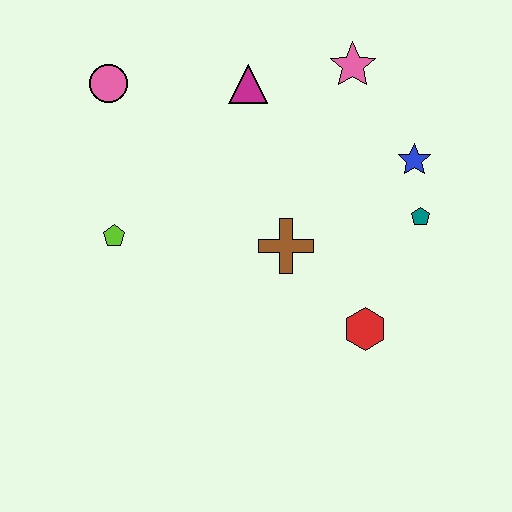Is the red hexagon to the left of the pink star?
No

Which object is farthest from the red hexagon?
The pink circle is farthest from the red hexagon.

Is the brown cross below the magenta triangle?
Yes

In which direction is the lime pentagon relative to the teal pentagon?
The lime pentagon is to the left of the teal pentagon.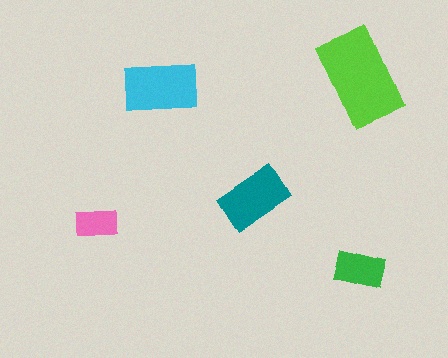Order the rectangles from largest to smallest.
the lime one, the cyan one, the teal one, the green one, the pink one.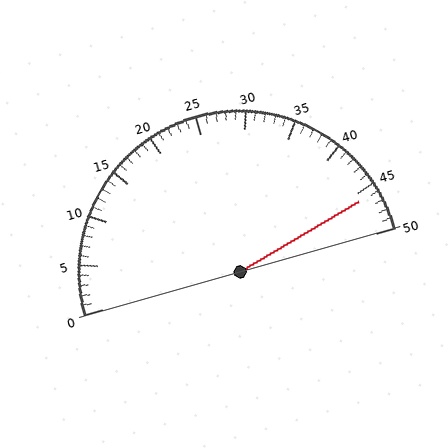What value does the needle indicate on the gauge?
The needle indicates approximately 46.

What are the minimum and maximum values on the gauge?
The gauge ranges from 0 to 50.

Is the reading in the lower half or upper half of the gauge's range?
The reading is in the upper half of the range (0 to 50).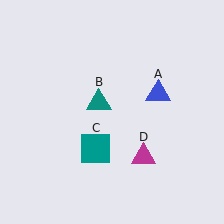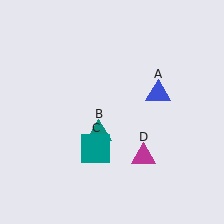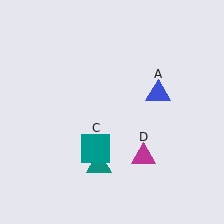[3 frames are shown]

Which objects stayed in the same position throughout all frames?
Blue triangle (object A) and teal square (object C) and magenta triangle (object D) remained stationary.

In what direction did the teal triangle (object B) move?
The teal triangle (object B) moved down.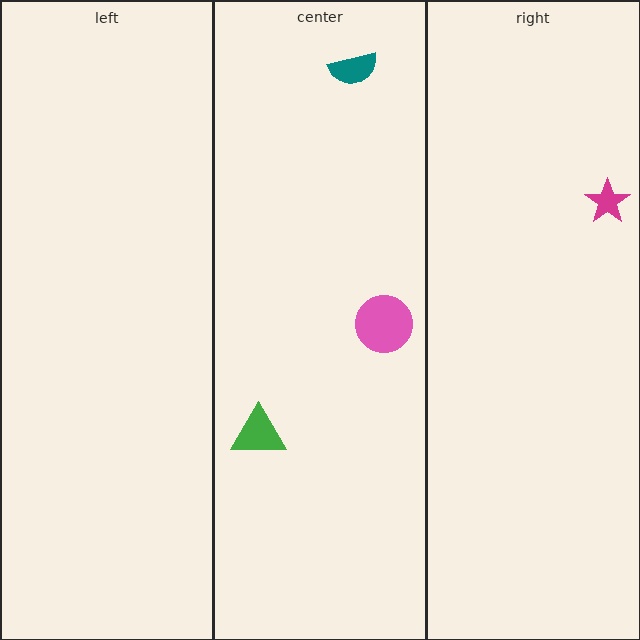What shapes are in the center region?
The pink circle, the green triangle, the teal semicircle.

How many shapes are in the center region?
3.